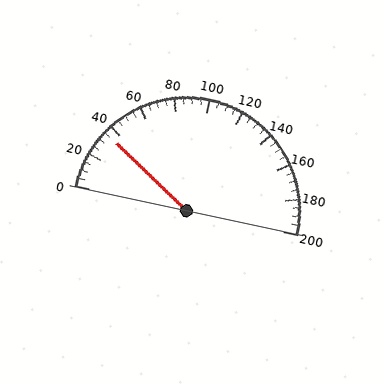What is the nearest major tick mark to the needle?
The nearest major tick mark is 40.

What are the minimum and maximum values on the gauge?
The gauge ranges from 0 to 200.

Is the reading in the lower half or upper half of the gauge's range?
The reading is in the lower half of the range (0 to 200).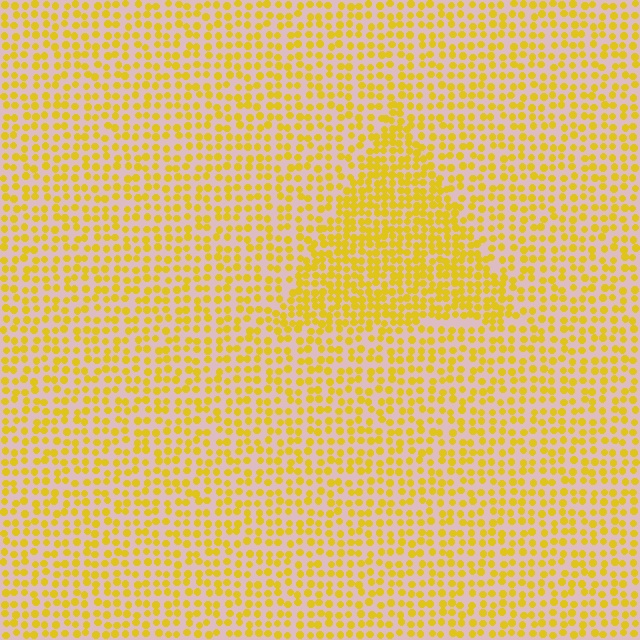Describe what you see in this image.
The image contains small yellow elements arranged at two different densities. A triangle-shaped region is visible where the elements are more densely packed than the surrounding area.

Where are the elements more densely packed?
The elements are more densely packed inside the triangle boundary.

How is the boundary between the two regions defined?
The boundary is defined by a change in element density (approximately 1.7x ratio). All elements are the same color, size, and shape.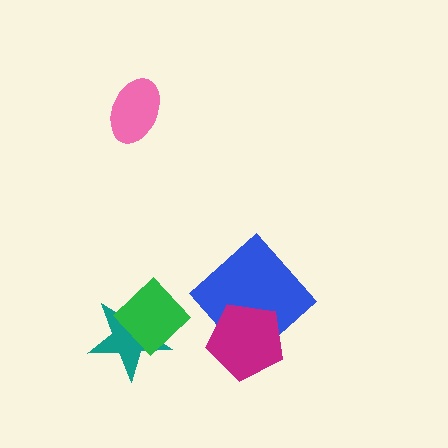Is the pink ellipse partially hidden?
No, no other shape covers it.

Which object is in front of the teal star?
The green diamond is in front of the teal star.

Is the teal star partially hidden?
Yes, it is partially covered by another shape.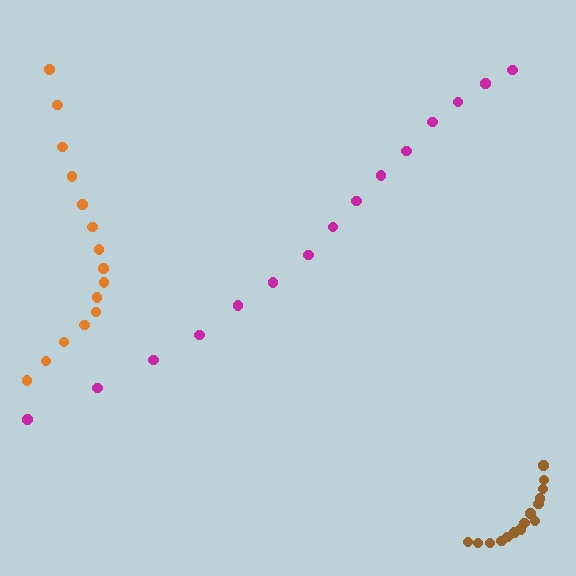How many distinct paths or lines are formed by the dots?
There are 3 distinct paths.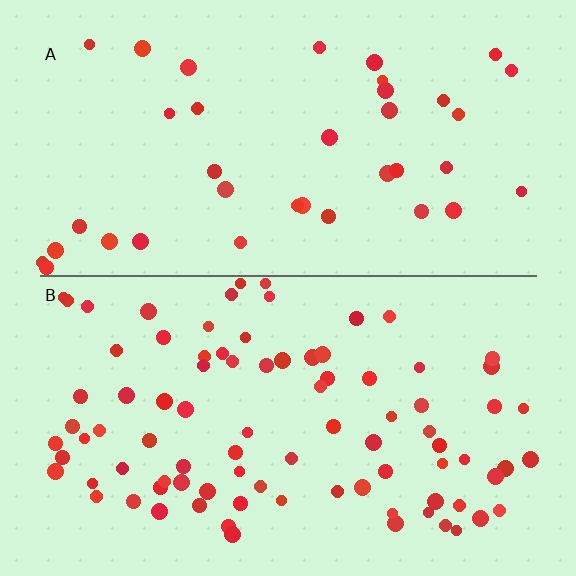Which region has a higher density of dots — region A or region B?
B (the bottom).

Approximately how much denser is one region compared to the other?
Approximately 2.3× — region B over region A.